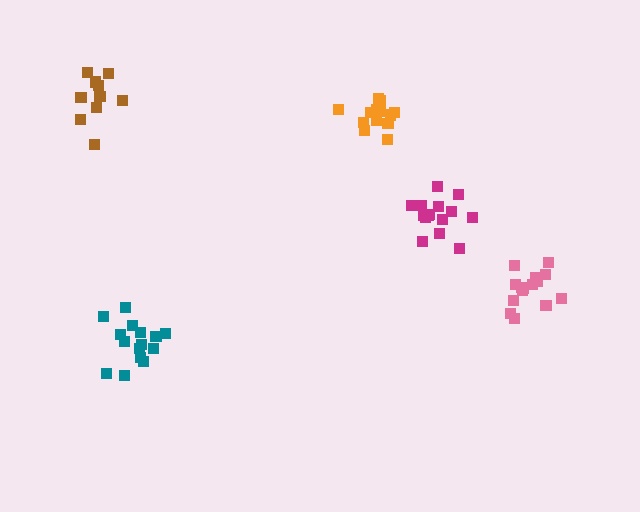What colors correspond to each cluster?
The clusters are colored: pink, magenta, orange, teal, brown.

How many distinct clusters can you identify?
There are 5 distinct clusters.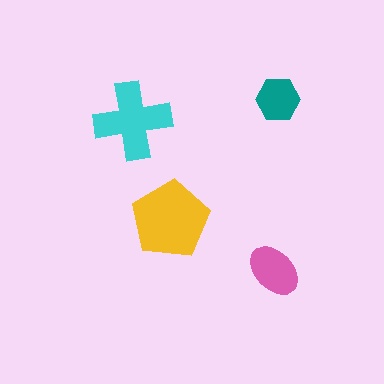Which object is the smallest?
The teal hexagon.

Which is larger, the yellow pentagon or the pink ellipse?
The yellow pentagon.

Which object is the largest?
The yellow pentagon.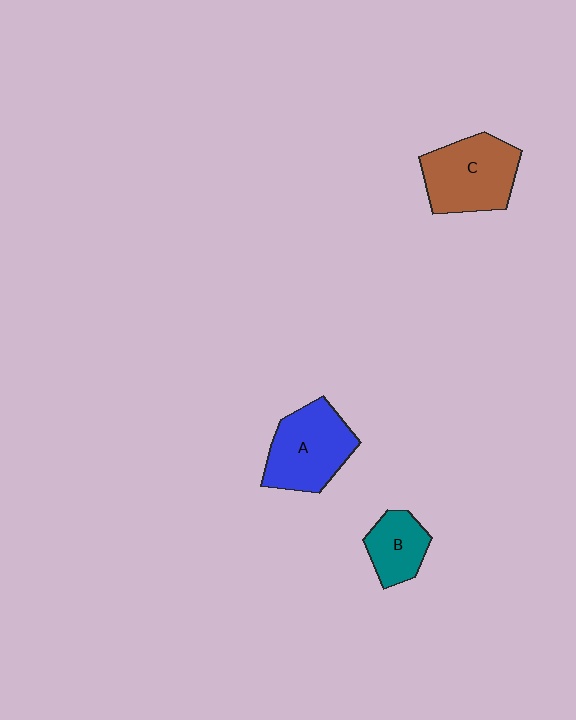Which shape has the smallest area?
Shape B (teal).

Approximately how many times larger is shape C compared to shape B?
Approximately 1.7 times.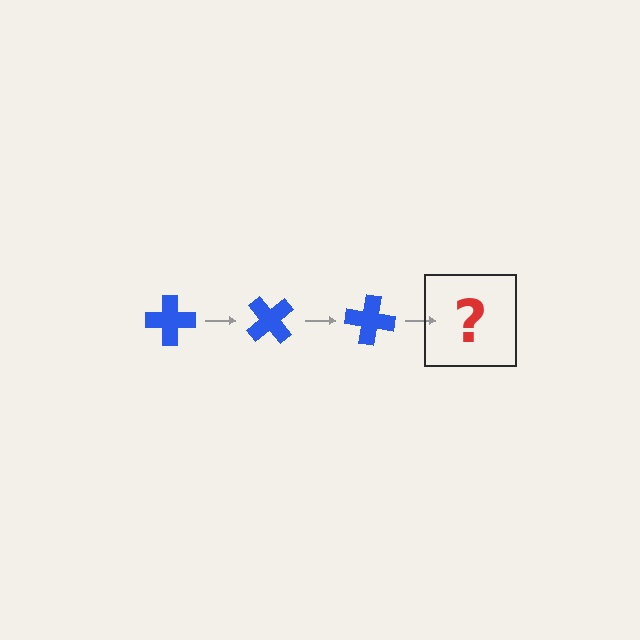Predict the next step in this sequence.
The next step is a blue cross rotated 150 degrees.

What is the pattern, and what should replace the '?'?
The pattern is that the cross rotates 50 degrees each step. The '?' should be a blue cross rotated 150 degrees.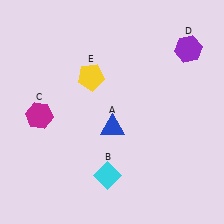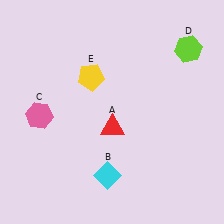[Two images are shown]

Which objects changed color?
A changed from blue to red. C changed from magenta to pink. D changed from purple to lime.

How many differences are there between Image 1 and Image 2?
There are 3 differences between the two images.